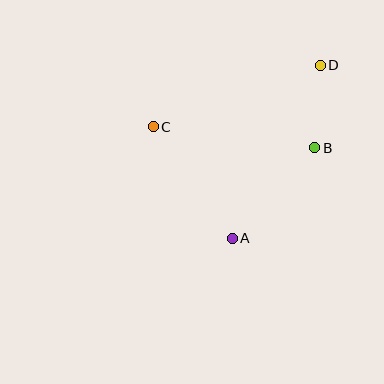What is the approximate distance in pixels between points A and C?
The distance between A and C is approximately 137 pixels.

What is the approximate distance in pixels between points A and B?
The distance between A and B is approximately 123 pixels.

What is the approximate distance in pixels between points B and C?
The distance between B and C is approximately 163 pixels.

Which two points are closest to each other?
Points B and D are closest to each other.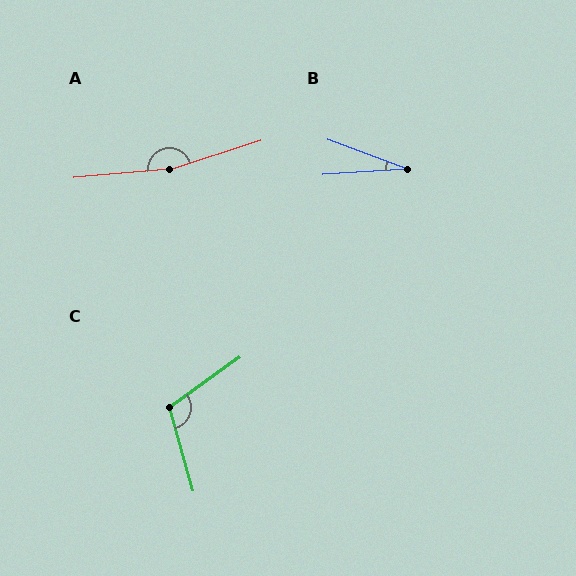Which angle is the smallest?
B, at approximately 24 degrees.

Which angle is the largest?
A, at approximately 167 degrees.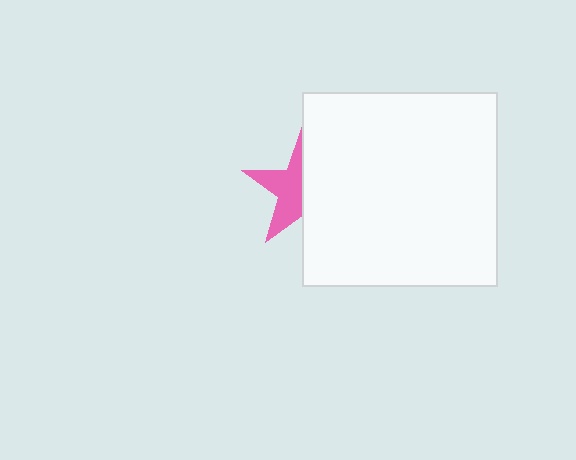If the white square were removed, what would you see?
You would see the complete pink star.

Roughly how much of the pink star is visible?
About half of it is visible (roughly 47%).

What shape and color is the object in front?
The object in front is a white square.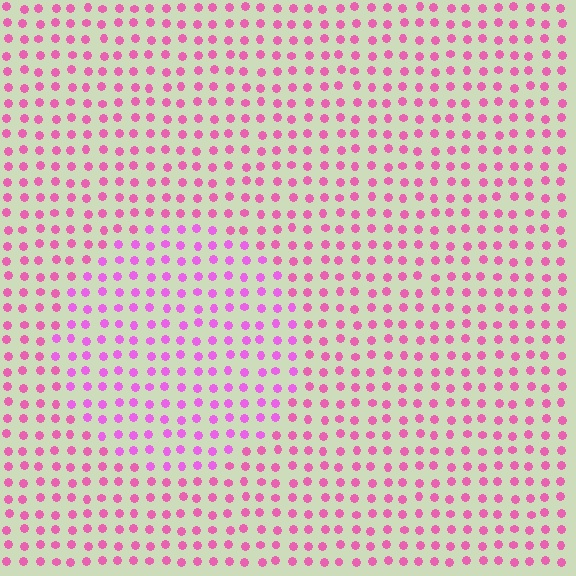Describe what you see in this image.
The image is filled with small pink elements in a uniform arrangement. A circle-shaped region is visible where the elements are tinted to a slightly different hue, forming a subtle color boundary.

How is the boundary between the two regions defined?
The boundary is defined purely by a slight shift in hue (about 24 degrees). Spacing, size, and orientation are identical on both sides.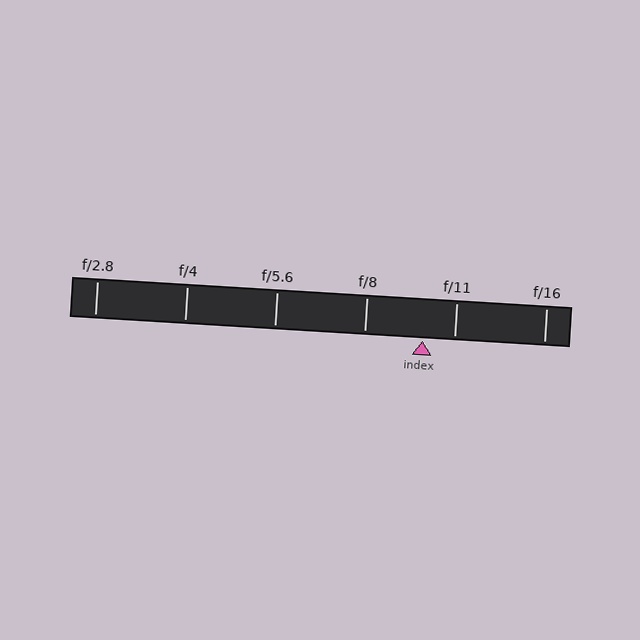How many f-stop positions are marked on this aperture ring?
There are 6 f-stop positions marked.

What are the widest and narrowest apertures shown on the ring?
The widest aperture shown is f/2.8 and the narrowest is f/16.